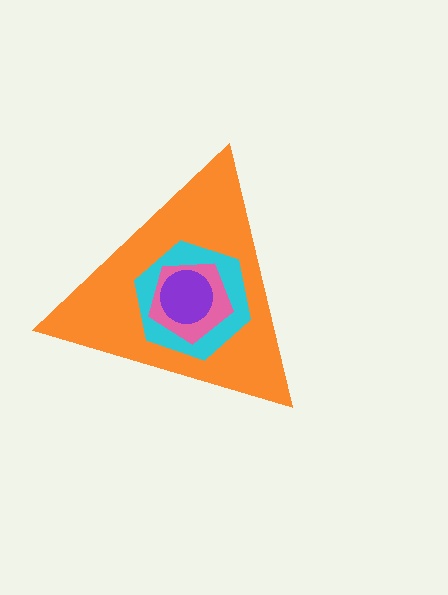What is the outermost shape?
The orange triangle.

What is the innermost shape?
The purple circle.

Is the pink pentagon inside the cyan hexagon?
Yes.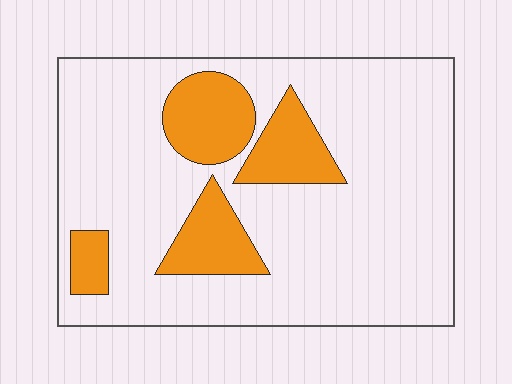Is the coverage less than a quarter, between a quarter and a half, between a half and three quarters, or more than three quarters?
Less than a quarter.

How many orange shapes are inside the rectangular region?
4.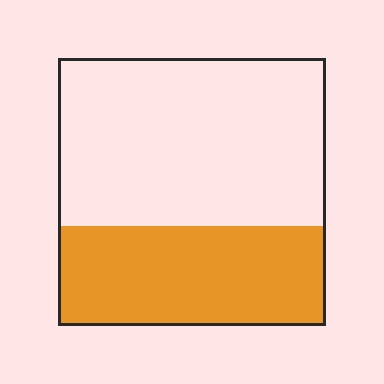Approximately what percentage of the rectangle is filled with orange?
Approximately 35%.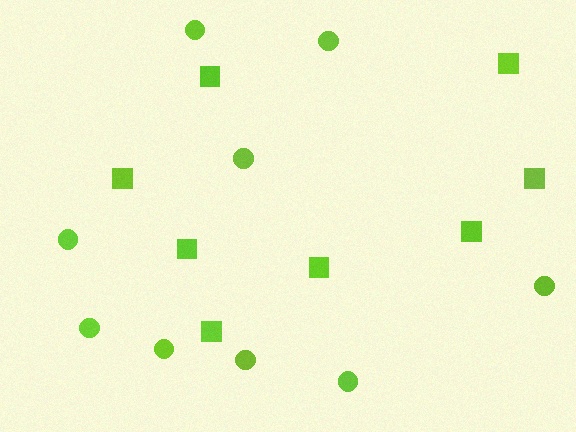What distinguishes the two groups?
There are 2 groups: one group of squares (8) and one group of circles (9).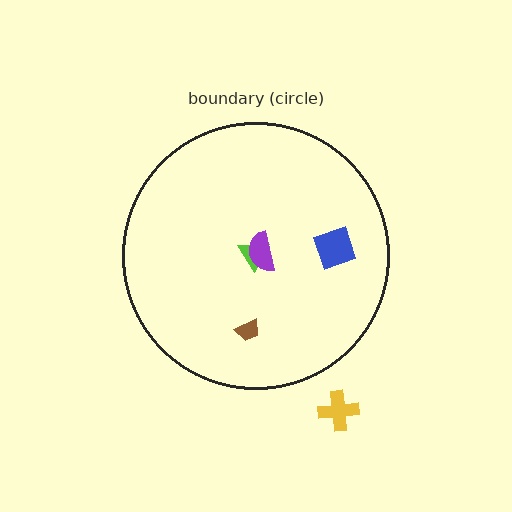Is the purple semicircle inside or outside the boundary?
Inside.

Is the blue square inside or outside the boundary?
Inside.